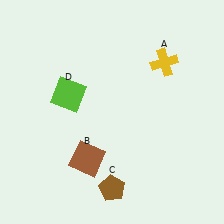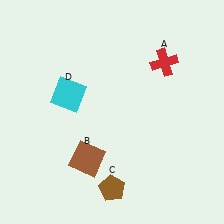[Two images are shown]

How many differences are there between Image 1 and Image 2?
There are 2 differences between the two images.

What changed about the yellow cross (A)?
In Image 1, A is yellow. In Image 2, it changed to red.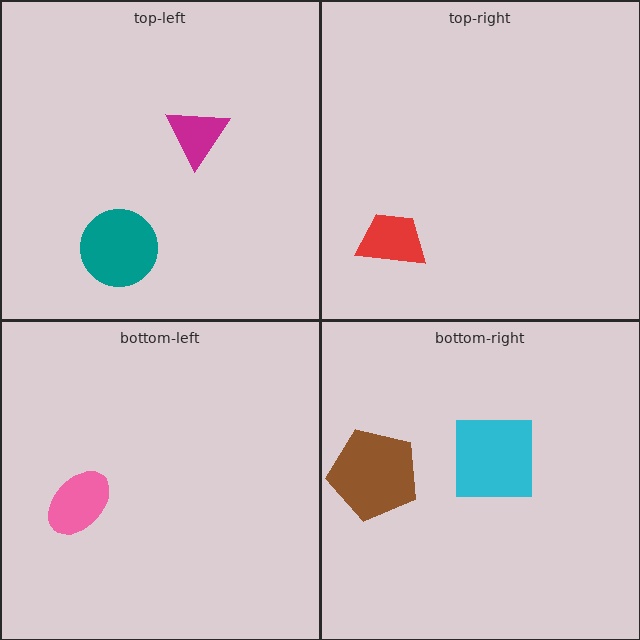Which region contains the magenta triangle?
The top-left region.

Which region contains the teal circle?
The top-left region.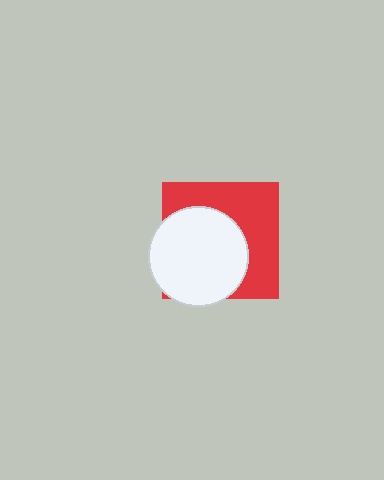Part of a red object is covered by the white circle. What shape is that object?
It is a square.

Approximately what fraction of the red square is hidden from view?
Roughly 51% of the red square is hidden behind the white circle.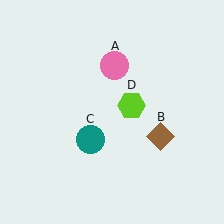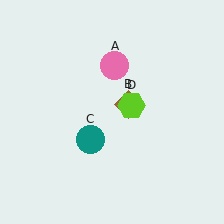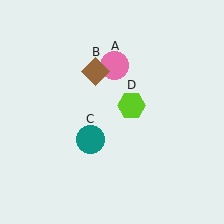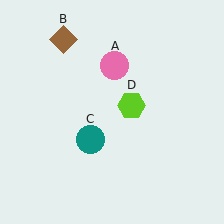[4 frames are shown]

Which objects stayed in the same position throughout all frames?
Pink circle (object A) and teal circle (object C) and lime hexagon (object D) remained stationary.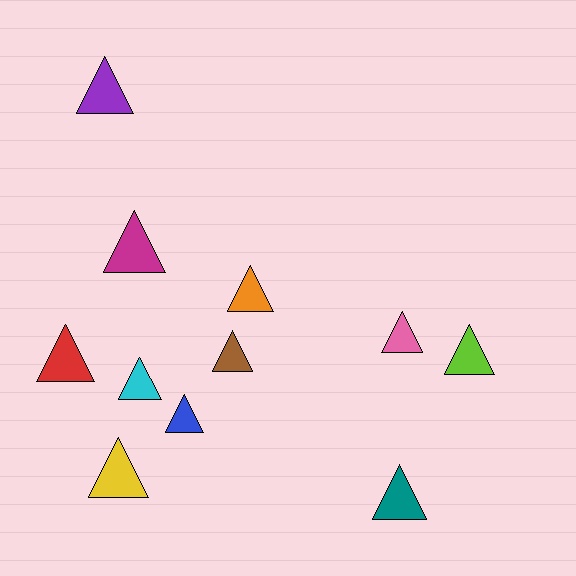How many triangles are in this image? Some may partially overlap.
There are 11 triangles.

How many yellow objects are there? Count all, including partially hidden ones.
There is 1 yellow object.